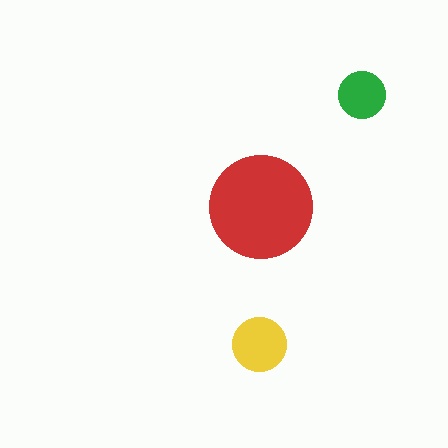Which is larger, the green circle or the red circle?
The red one.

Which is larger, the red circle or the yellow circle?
The red one.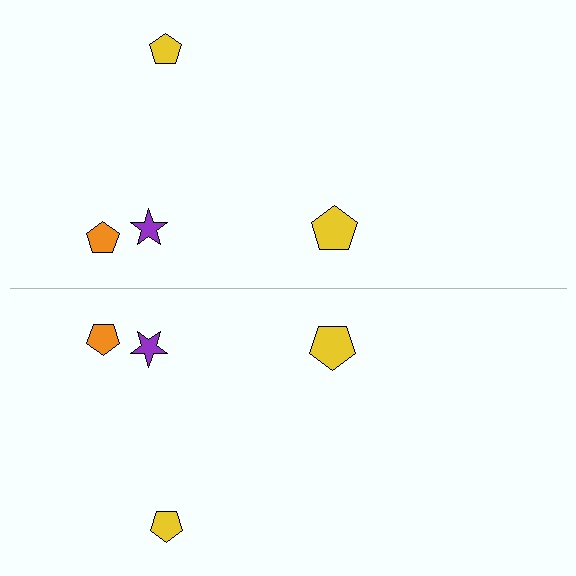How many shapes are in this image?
There are 8 shapes in this image.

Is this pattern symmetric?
Yes, this pattern has bilateral (reflection) symmetry.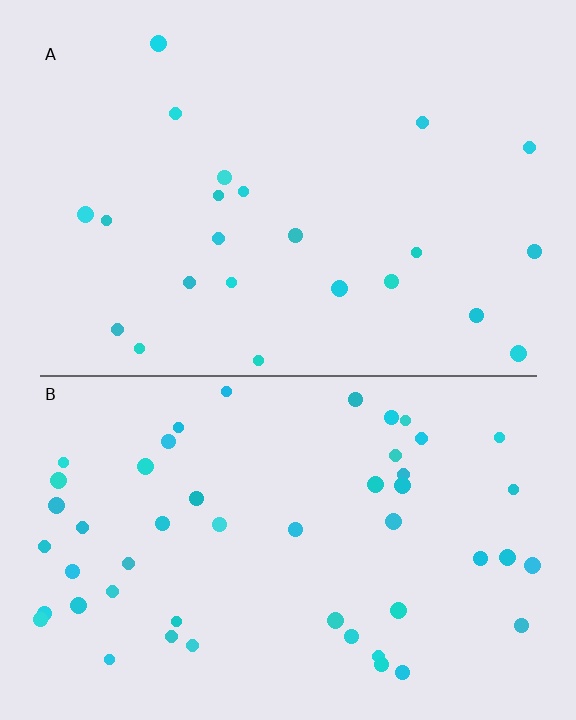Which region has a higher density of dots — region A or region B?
B (the bottom).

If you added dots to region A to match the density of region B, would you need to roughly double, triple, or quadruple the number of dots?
Approximately double.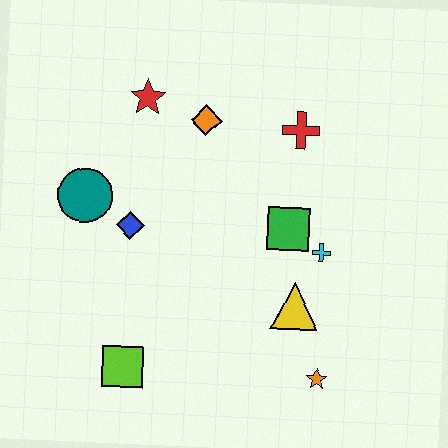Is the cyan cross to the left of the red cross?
No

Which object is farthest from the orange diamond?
The orange star is farthest from the orange diamond.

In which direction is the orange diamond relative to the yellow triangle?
The orange diamond is above the yellow triangle.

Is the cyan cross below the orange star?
No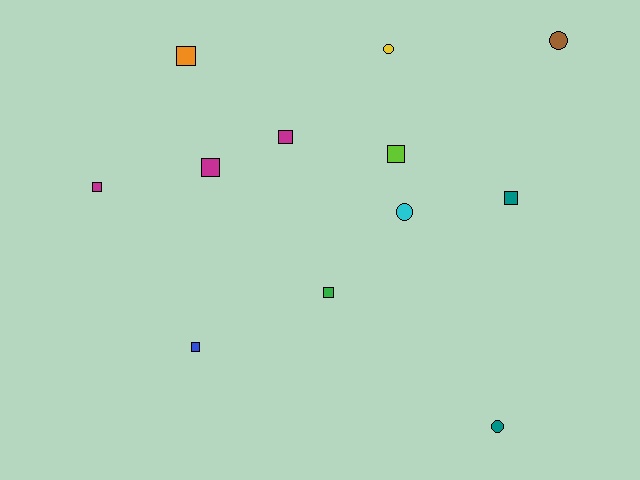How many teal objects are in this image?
There are 2 teal objects.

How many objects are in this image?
There are 12 objects.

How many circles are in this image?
There are 4 circles.